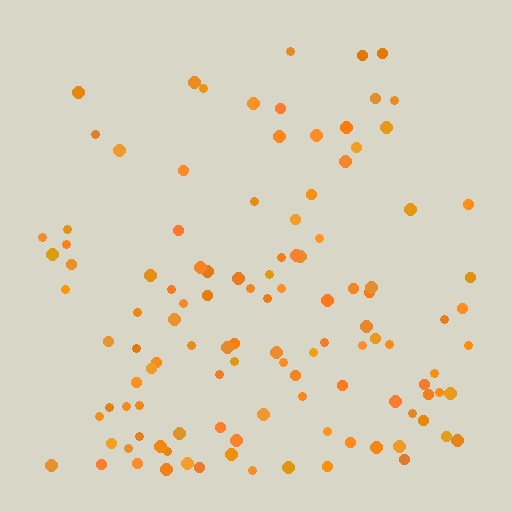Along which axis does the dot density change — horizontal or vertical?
Vertical.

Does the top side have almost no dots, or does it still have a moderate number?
Still a moderate number, just noticeably fewer than the bottom.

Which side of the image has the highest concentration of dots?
The bottom.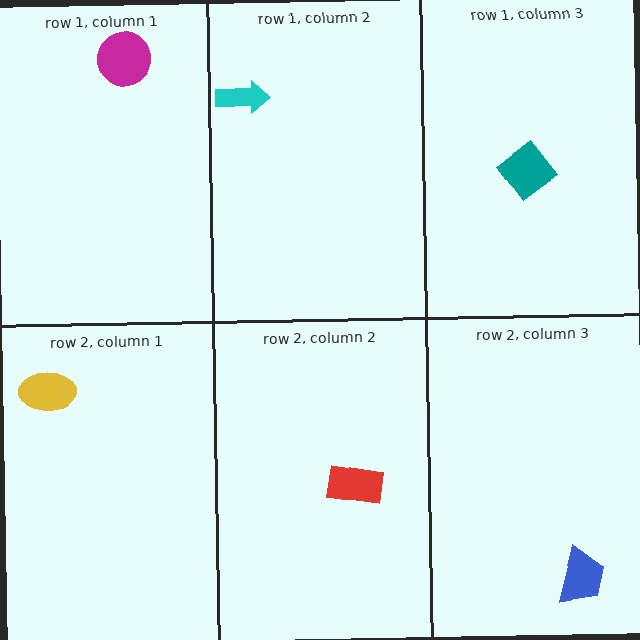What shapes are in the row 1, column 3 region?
The teal diamond.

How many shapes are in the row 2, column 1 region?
1.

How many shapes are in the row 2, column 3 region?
1.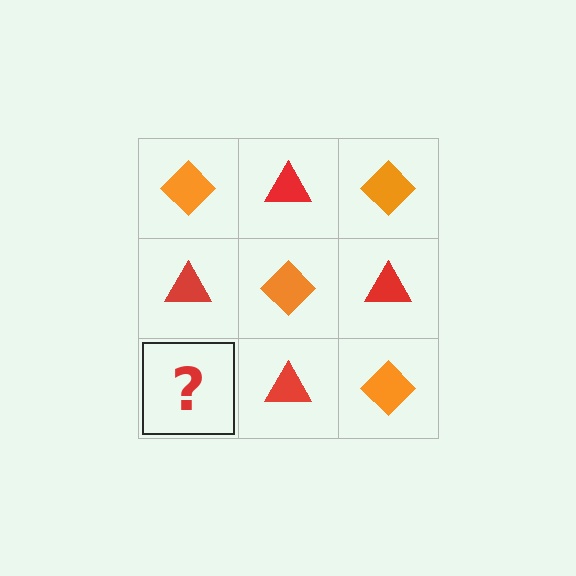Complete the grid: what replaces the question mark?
The question mark should be replaced with an orange diamond.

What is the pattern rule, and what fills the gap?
The rule is that it alternates orange diamond and red triangle in a checkerboard pattern. The gap should be filled with an orange diamond.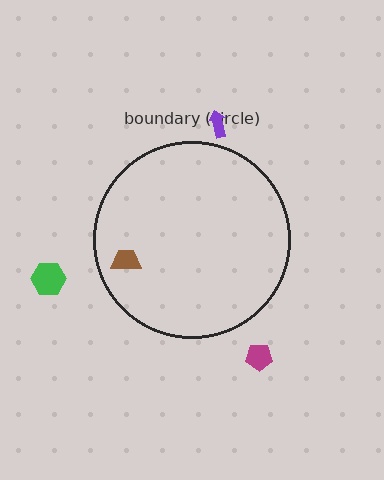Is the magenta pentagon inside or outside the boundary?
Outside.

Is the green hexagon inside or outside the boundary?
Outside.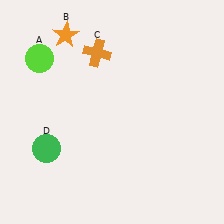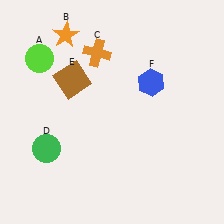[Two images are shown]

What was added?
A brown square (E), a blue hexagon (F) were added in Image 2.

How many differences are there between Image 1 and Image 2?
There are 2 differences between the two images.